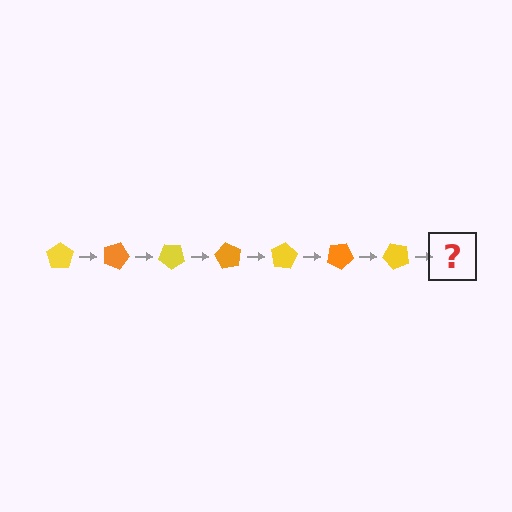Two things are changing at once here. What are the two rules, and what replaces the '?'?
The two rules are that it rotates 20 degrees each step and the color cycles through yellow and orange. The '?' should be an orange pentagon, rotated 140 degrees from the start.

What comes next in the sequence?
The next element should be an orange pentagon, rotated 140 degrees from the start.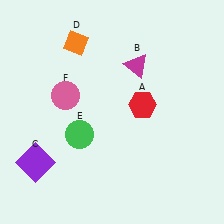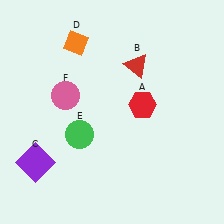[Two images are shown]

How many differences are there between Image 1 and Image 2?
There is 1 difference between the two images.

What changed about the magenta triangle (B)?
In Image 1, B is magenta. In Image 2, it changed to red.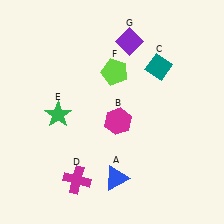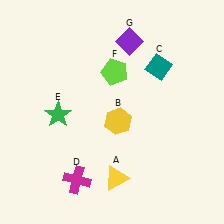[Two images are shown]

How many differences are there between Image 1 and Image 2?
There are 2 differences between the two images.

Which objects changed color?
A changed from blue to yellow. B changed from magenta to yellow.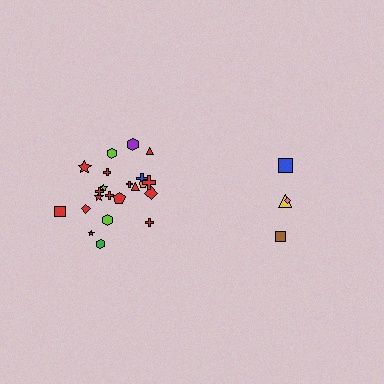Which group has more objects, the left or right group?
The left group.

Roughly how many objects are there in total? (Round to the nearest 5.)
Roughly 25 objects in total.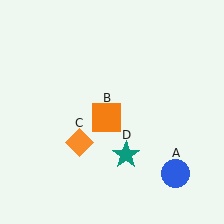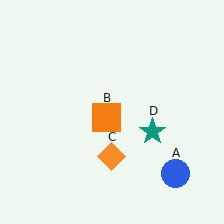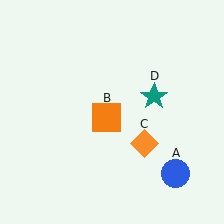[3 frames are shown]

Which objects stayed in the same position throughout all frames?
Blue circle (object A) and orange square (object B) remained stationary.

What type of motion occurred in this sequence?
The orange diamond (object C), teal star (object D) rotated counterclockwise around the center of the scene.